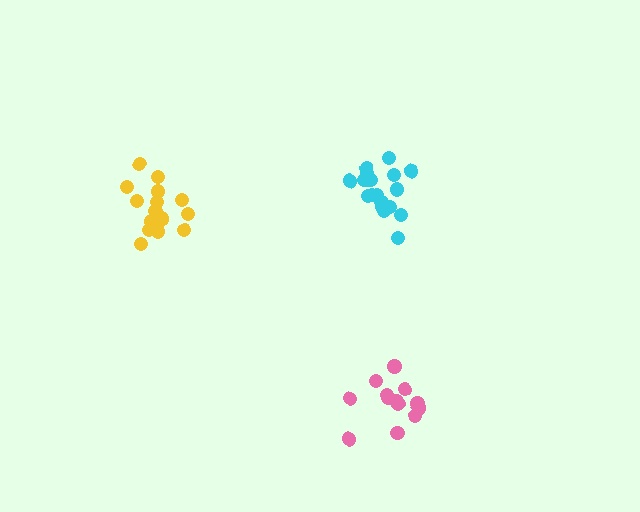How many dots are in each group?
Group 1: 14 dots, Group 2: 19 dots, Group 3: 17 dots (50 total).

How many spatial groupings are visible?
There are 3 spatial groupings.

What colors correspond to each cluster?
The clusters are colored: pink, cyan, yellow.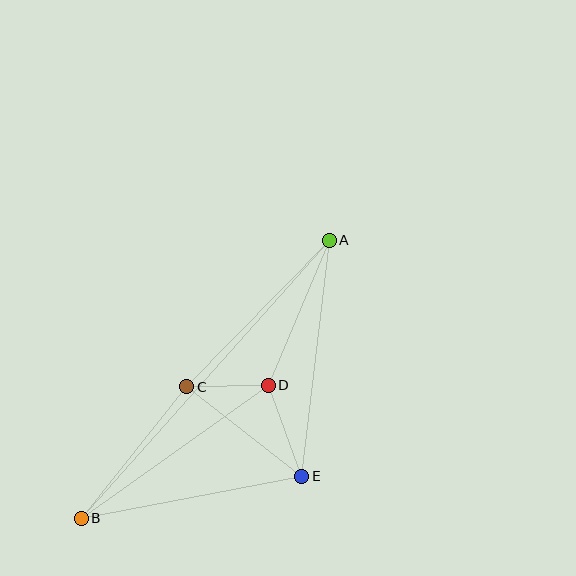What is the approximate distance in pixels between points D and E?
The distance between D and E is approximately 97 pixels.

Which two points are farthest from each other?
Points A and B are farthest from each other.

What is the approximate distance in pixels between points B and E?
The distance between B and E is approximately 225 pixels.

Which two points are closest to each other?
Points C and D are closest to each other.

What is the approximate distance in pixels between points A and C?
The distance between A and C is approximately 204 pixels.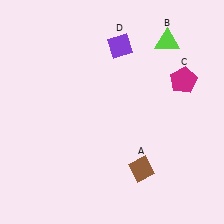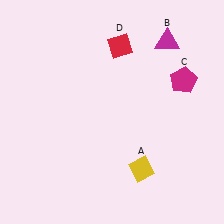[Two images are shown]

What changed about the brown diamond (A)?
In Image 1, A is brown. In Image 2, it changed to yellow.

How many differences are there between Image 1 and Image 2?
There are 3 differences between the two images.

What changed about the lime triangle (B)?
In Image 1, B is lime. In Image 2, it changed to magenta.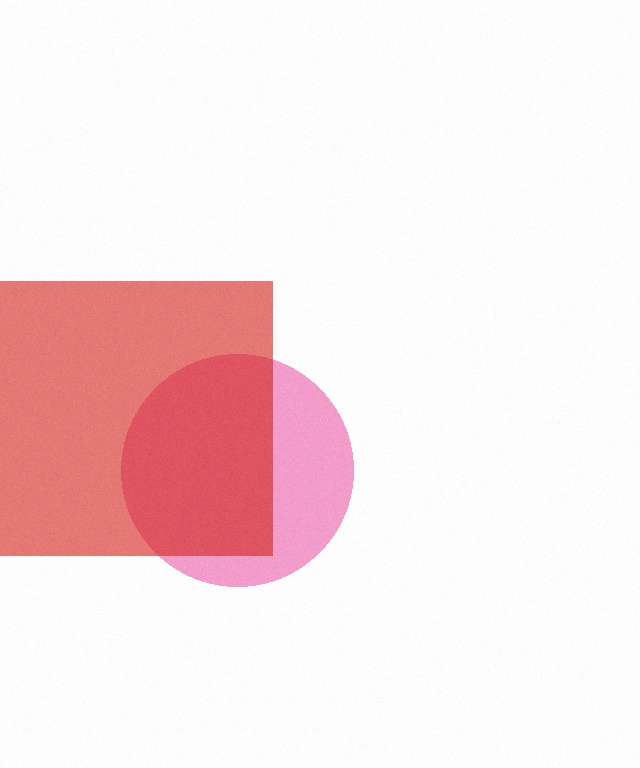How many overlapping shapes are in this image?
There are 2 overlapping shapes in the image.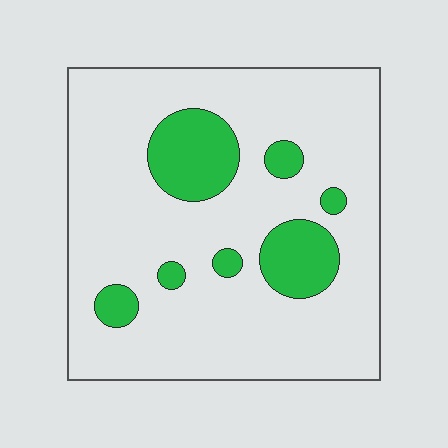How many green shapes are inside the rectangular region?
7.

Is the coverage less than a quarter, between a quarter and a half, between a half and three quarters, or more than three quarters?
Less than a quarter.